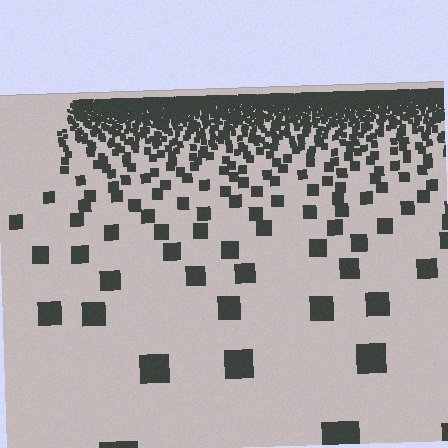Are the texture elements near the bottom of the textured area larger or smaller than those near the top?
Larger. Near the bottom, elements are closer to the viewer and appear at a bigger on-screen size.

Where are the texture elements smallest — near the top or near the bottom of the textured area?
Near the top.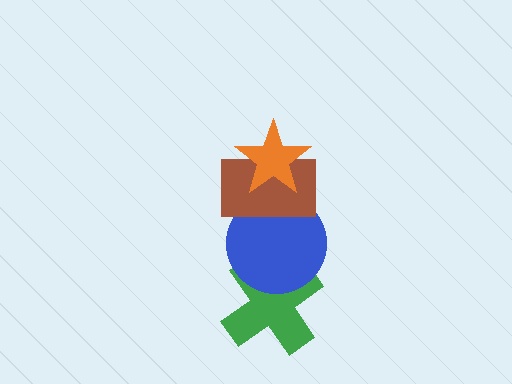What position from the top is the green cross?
The green cross is 4th from the top.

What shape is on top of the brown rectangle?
The orange star is on top of the brown rectangle.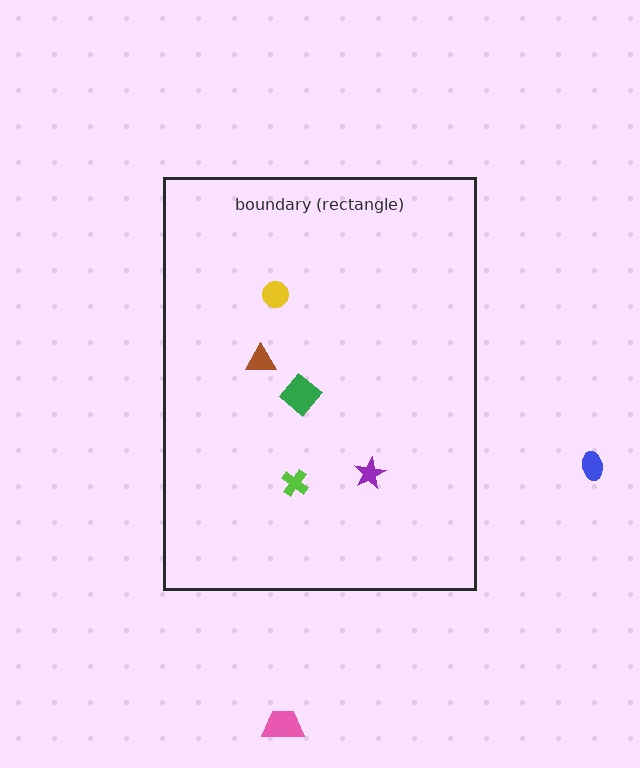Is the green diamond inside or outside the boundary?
Inside.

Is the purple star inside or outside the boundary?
Inside.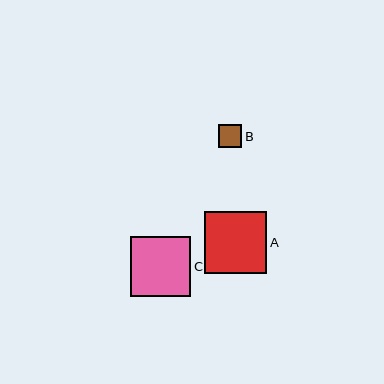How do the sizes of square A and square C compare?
Square A and square C are approximately the same size.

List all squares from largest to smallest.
From largest to smallest: A, C, B.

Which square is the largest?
Square A is the largest with a size of approximately 62 pixels.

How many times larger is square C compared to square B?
Square C is approximately 2.5 times the size of square B.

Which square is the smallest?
Square B is the smallest with a size of approximately 24 pixels.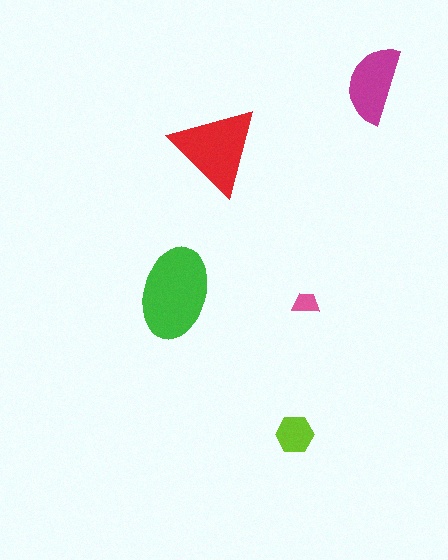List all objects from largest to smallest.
The green ellipse, the red triangle, the magenta semicircle, the lime hexagon, the pink trapezoid.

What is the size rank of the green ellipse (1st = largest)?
1st.